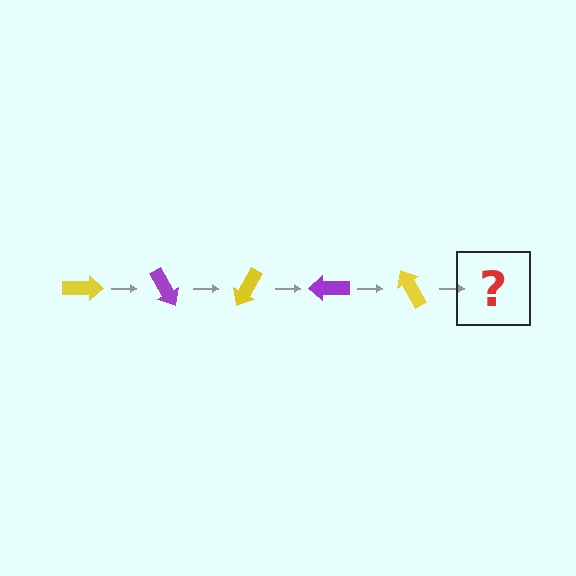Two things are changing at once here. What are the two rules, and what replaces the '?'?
The two rules are that it rotates 60 degrees each step and the color cycles through yellow and purple. The '?' should be a purple arrow, rotated 300 degrees from the start.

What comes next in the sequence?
The next element should be a purple arrow, rotated 300 degrees from the start.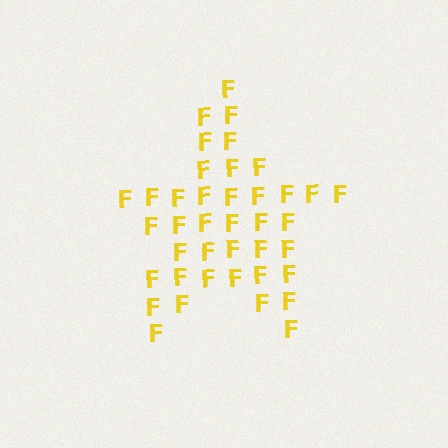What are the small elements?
The small elements are letter F's.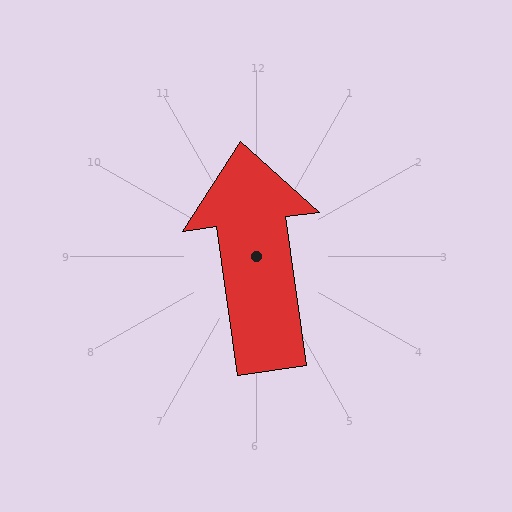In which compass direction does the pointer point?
North.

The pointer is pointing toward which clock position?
Roughly 12 o'clock.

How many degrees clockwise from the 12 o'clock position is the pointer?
Approximately 352 degrees.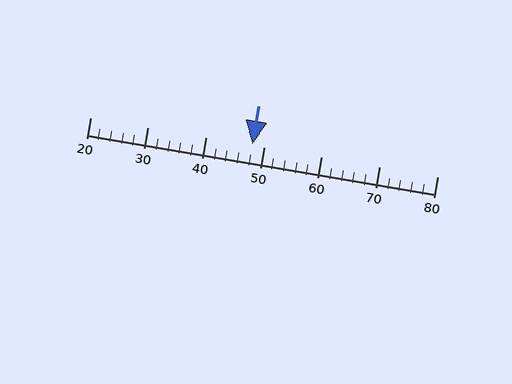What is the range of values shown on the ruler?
The ruler shows values from 20 to 80.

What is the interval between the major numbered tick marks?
The major tick marks are spaced 10 units apart.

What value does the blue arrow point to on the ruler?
The blue arrow points to approximately 48.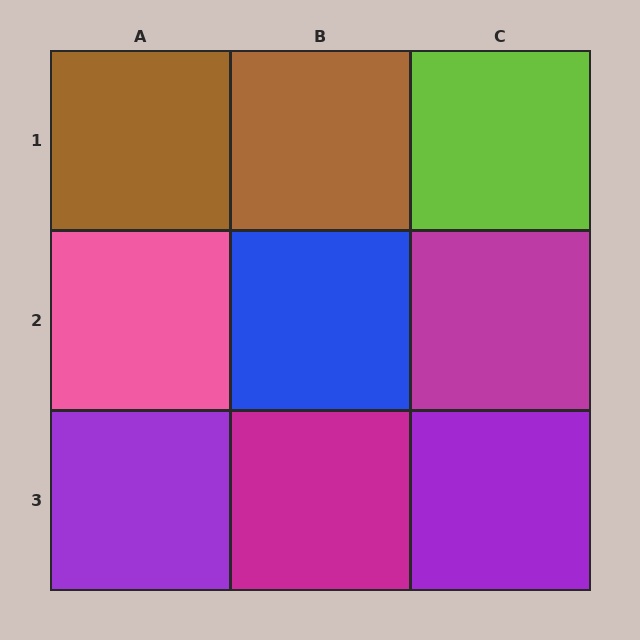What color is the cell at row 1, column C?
Lime.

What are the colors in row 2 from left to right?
Pink, blue, magenta.